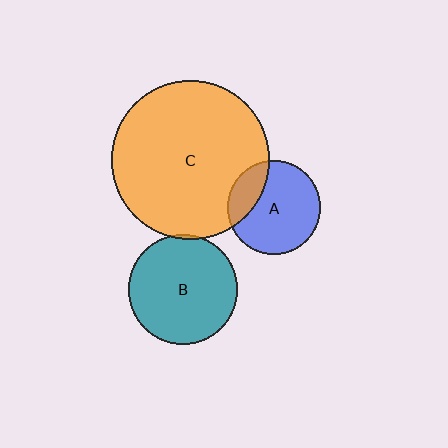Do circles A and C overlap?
Yes.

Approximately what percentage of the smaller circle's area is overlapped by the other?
Approximately 25%.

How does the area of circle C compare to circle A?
Approximately 2.9 times.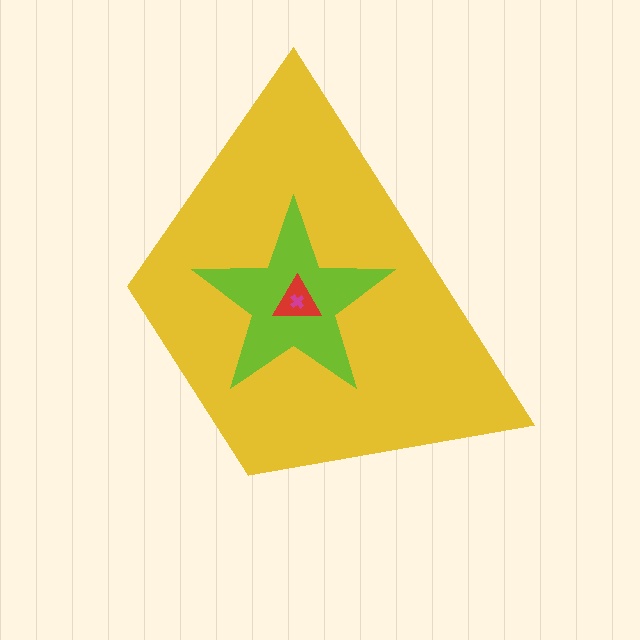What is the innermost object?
The magenta cross.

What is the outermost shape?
The yellow trapezoid.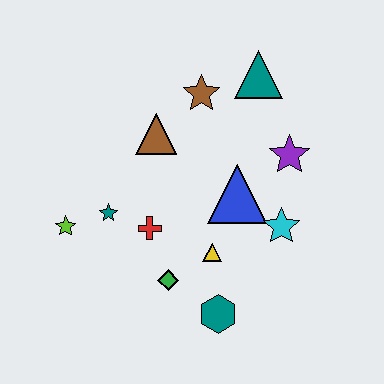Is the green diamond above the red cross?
No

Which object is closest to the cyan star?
The blue triangle is closest to the cyan star.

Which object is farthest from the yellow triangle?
The teal triangle is farthest from the yellow triangle.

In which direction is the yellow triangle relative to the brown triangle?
The yellow triangle is below the brown triangle.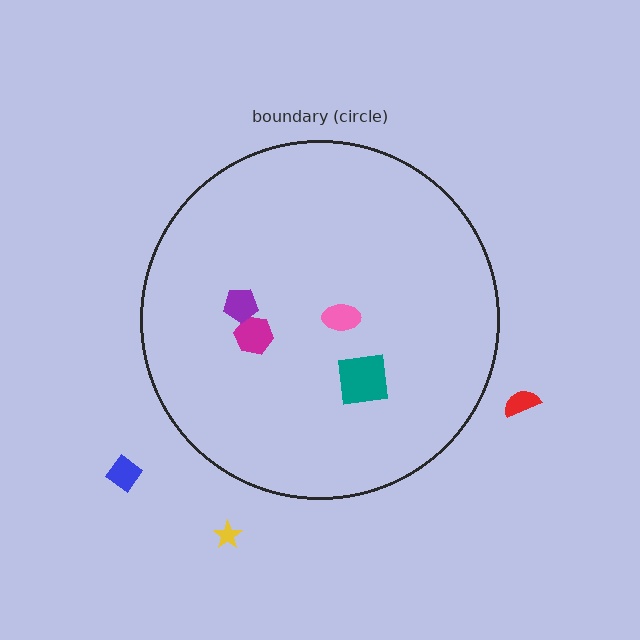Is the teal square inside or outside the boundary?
Inside.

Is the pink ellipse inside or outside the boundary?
Inside.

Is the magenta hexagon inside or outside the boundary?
Inside.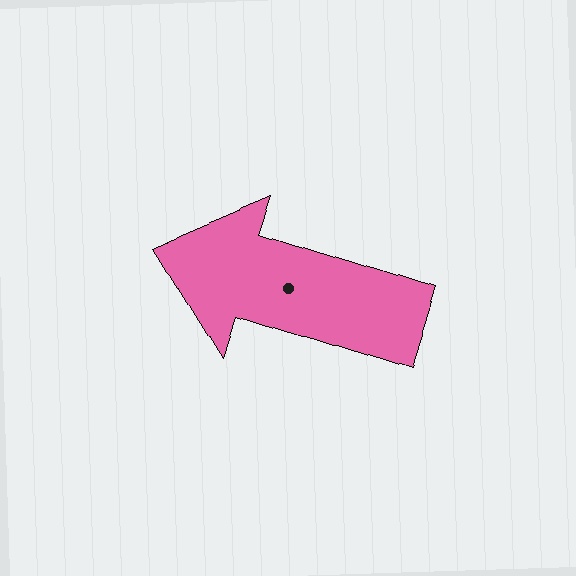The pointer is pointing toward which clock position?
Roughly 10 o'clock.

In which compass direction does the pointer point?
West.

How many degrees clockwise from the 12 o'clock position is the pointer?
Approximately 288 degrees.